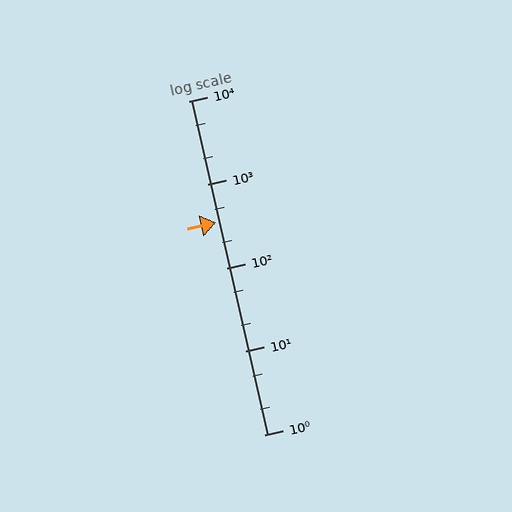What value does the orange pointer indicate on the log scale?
The pointer indicates approximately 350.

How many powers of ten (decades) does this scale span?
The scale spans 4 decades, from 1 to 10000.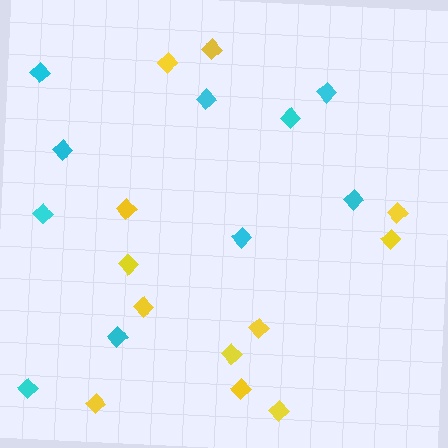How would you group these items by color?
There are 2 groups: one group of yellow diamonds (12) and one group of cyan diamonds (10).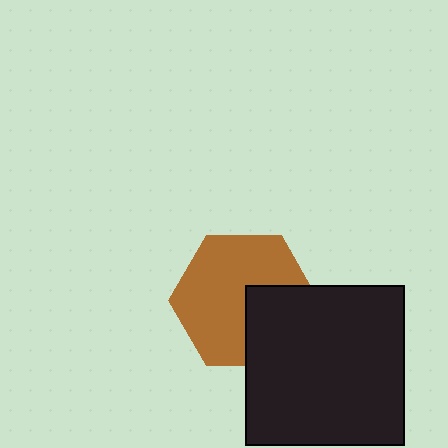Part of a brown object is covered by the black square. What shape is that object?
It is a hexagon.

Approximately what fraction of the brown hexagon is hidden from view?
Roughly 31% of the brown hexagon is hidden behind the black square.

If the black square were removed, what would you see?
You would see the complete brown hexagon.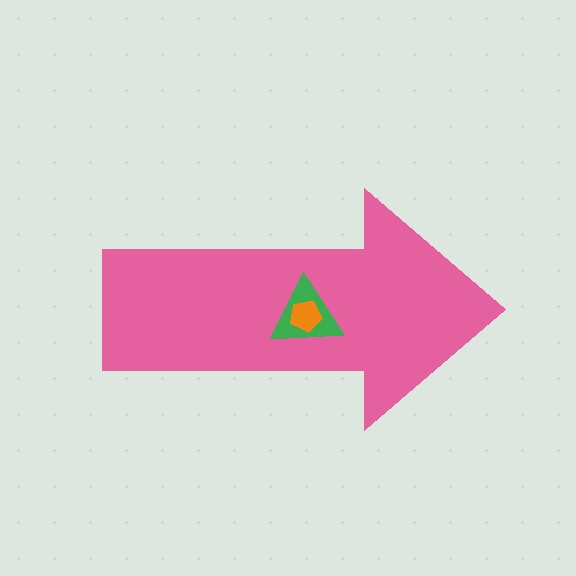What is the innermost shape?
The orange pentagon.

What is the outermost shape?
The pink arrow.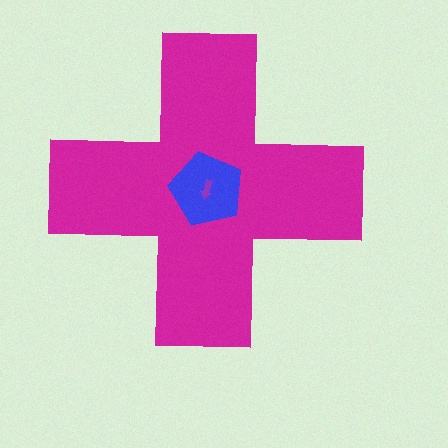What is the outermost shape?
The magenta cross.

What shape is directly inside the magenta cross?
The blue pentagon.